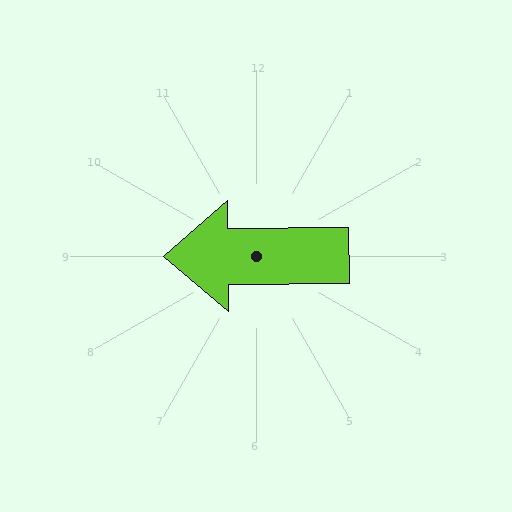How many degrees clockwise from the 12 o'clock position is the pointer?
Approximately 270 degrees.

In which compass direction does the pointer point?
West.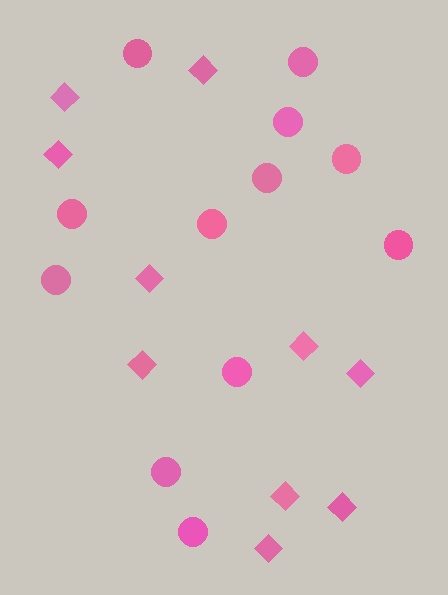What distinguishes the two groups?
There are 2 groups: one group of diamonds (10) and one group of circles (12).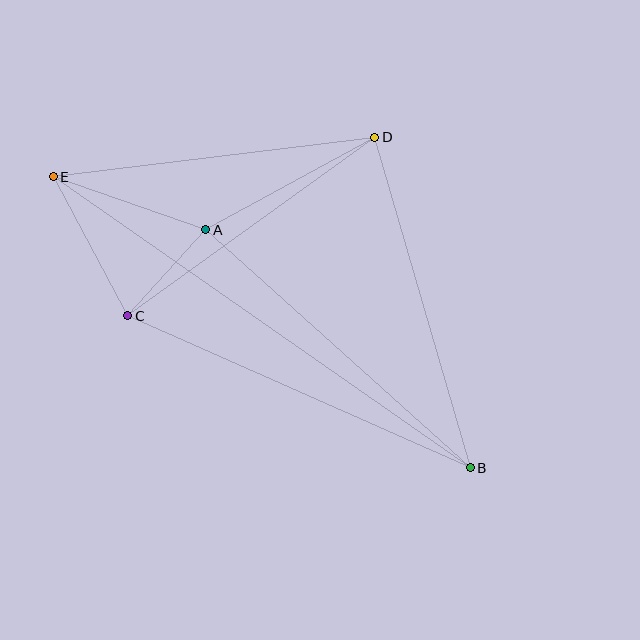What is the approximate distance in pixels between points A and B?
The distance between A and B is approximately 356 pixels.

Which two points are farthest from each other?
Points B and E are farthest from each other.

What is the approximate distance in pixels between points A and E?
The distance between A and E is approximately 161 pixels.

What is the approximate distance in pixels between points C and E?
The distance between C and E is approximately 158 pixels.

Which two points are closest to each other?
Points A and C are closest to each other.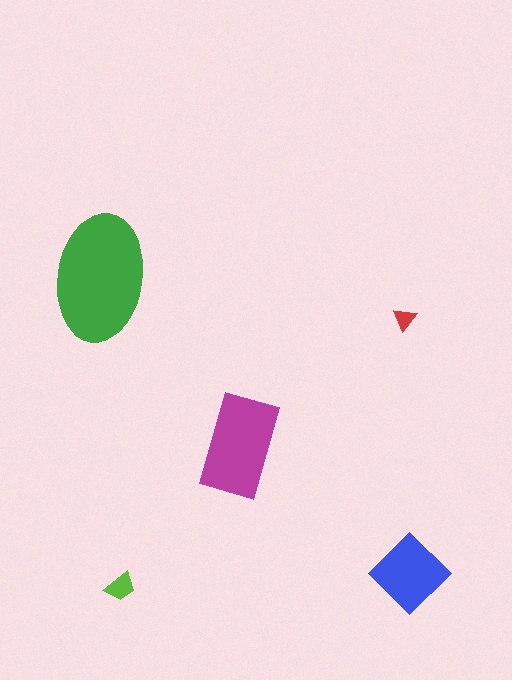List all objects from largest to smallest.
The green ellipse, the magenta rectangle, the blue diamond, the lime trapezoid, the red triangle.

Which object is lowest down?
The lime trapezoid is bottommost.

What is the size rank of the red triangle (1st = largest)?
5th.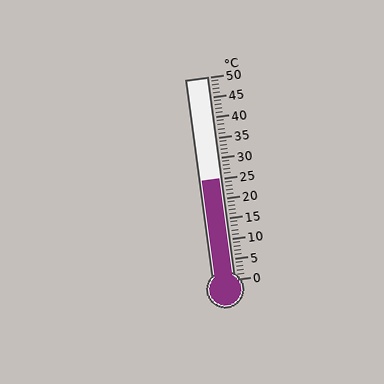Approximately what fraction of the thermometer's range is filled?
The thermometer is filled to approximately 50% of its range.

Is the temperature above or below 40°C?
The temperature is below 40°C.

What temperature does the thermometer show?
The thermometer shows approximately 25°C.